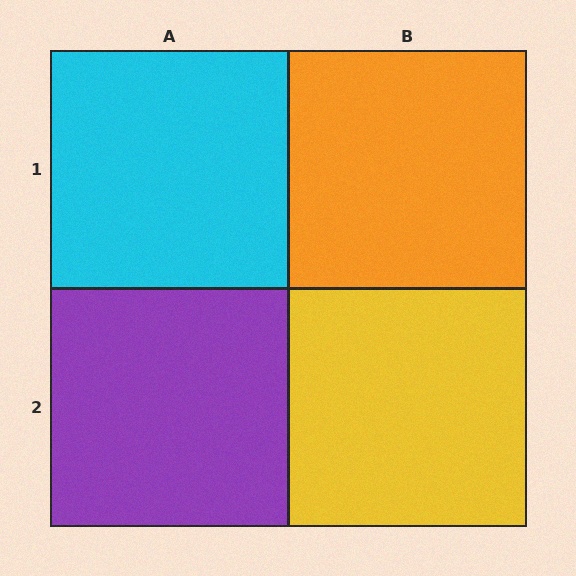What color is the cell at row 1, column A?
Cyan.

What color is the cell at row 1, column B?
Orange.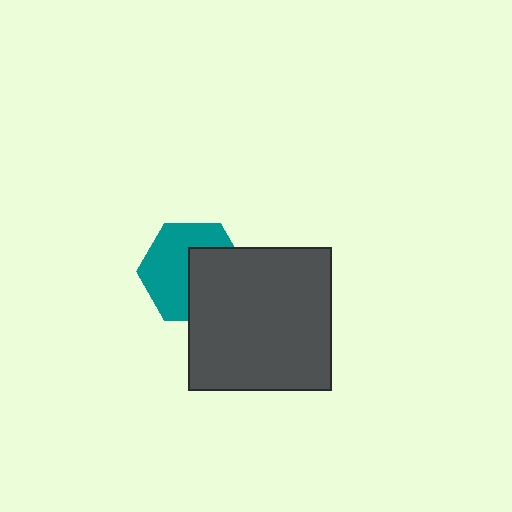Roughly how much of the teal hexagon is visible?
About half of it is visible (roughly 56%).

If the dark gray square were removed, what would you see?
You would see the complete teal hexagon.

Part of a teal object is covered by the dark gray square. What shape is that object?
It is a hexagon.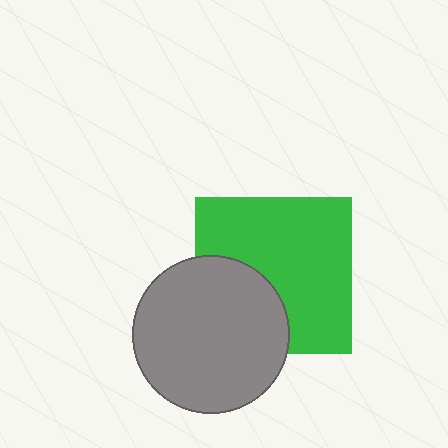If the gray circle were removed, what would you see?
You would see the complete green square.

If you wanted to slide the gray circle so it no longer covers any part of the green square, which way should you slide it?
Slide it toward the lower-left — that is the most direct way to separate the two shapes.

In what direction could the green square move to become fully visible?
The green square could move toward the upper-right. That would shift it out from behind the gray circle entirely.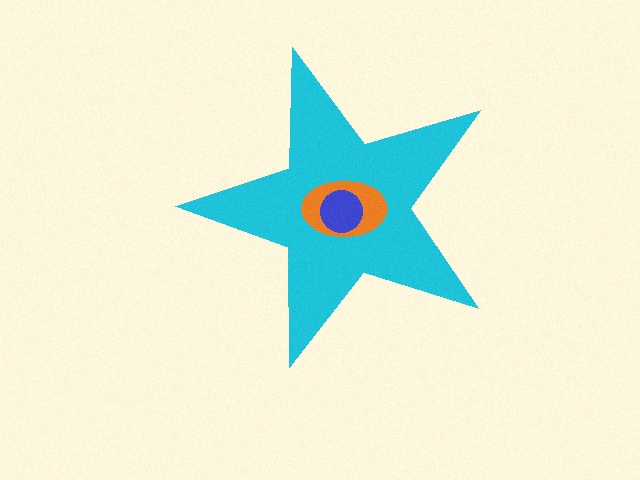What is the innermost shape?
The blue circle.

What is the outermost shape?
The cyan star.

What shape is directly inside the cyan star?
The orange ellipse.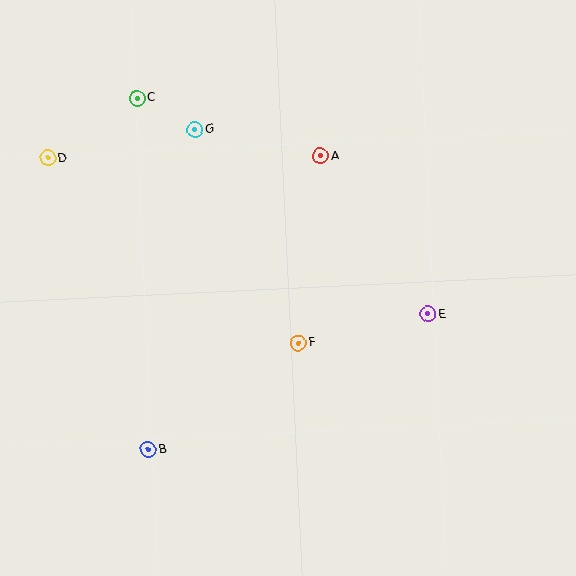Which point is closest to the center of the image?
Point F at (298, 343) is closest to the center.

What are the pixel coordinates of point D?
Point D is at (48, 158).